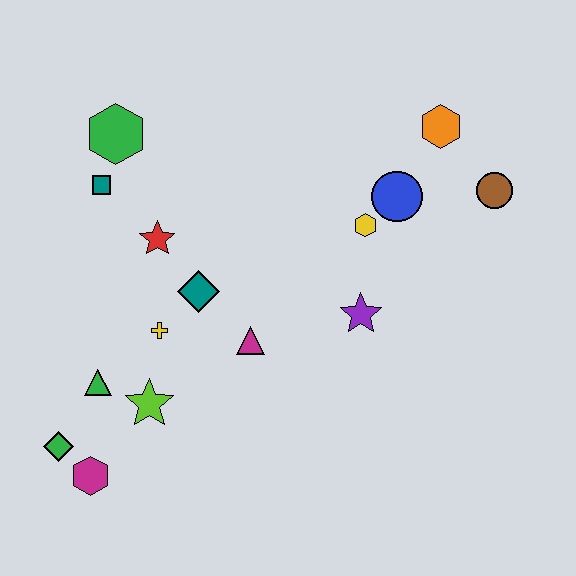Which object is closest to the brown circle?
The orange hexagon is closest to the brown circle.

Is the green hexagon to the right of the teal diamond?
No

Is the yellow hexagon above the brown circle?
No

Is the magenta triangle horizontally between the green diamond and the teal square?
No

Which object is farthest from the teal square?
The brown circle is farthest from the teal square.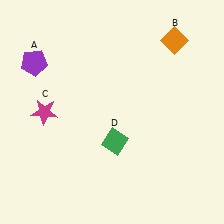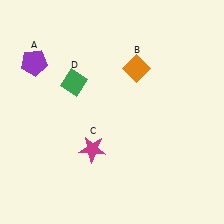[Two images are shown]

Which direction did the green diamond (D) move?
The green diamond (D) moved up.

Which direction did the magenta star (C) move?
The magenta star (C) moved right.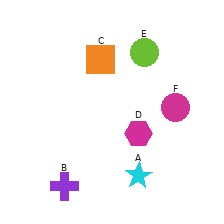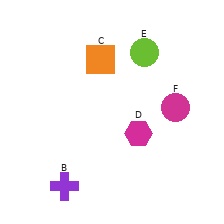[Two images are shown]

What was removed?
The cyan star (A) was removed in Image 2.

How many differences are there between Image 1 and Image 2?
There is 1 difference between the two images.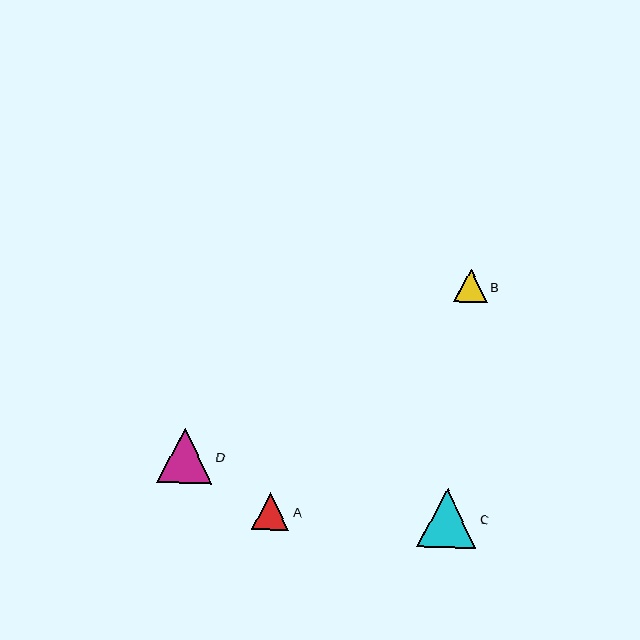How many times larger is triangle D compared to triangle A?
Triangle D is approximately 1.5 times the size of triangle A.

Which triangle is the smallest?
Triangle B is the smallest with a size of approximately 34 pixels.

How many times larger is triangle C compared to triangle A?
Triangle C is approximately 1.6 times the size of triangle A.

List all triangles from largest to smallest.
From largest to smallest: C, D, A, B.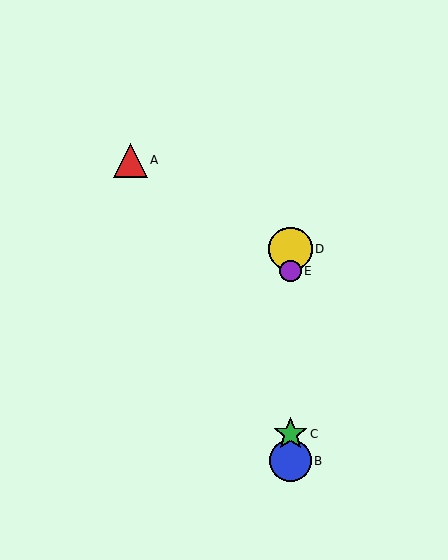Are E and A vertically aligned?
No, E is at x≈290 and A is at x≈130.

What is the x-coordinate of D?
Object D is at x≈290.